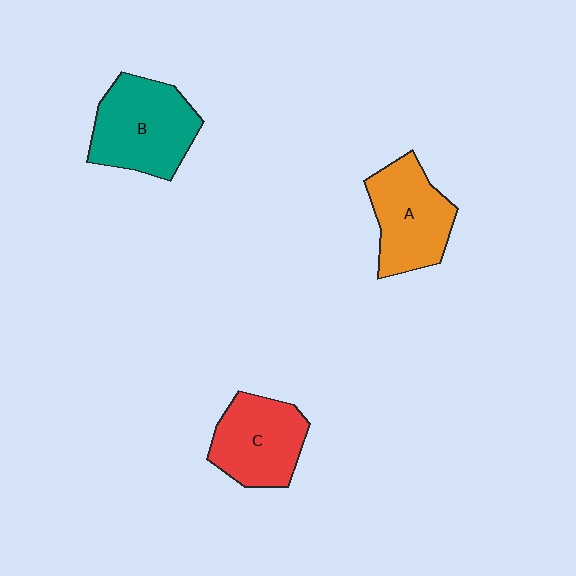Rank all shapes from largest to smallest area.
From largest to smallest: B (teal), A (orange), C (red).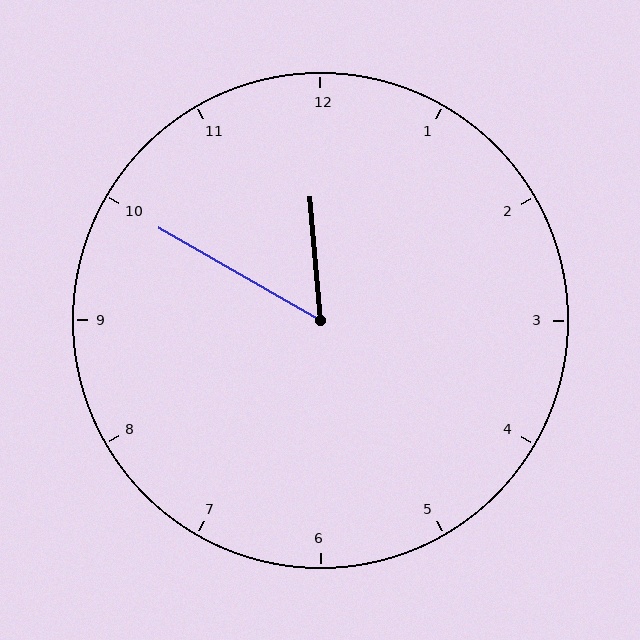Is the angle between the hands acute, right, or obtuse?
It is acute.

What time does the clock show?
11:50.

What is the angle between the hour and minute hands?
Approximately 55 degrees.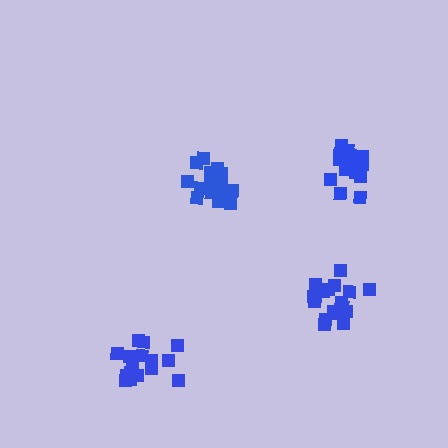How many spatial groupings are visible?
There are 4 spatial groupings.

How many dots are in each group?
Group 1: 18 dots, Group 2: 17 dots, Group 3: 16 dots, Group 4: 20 dots (71 total).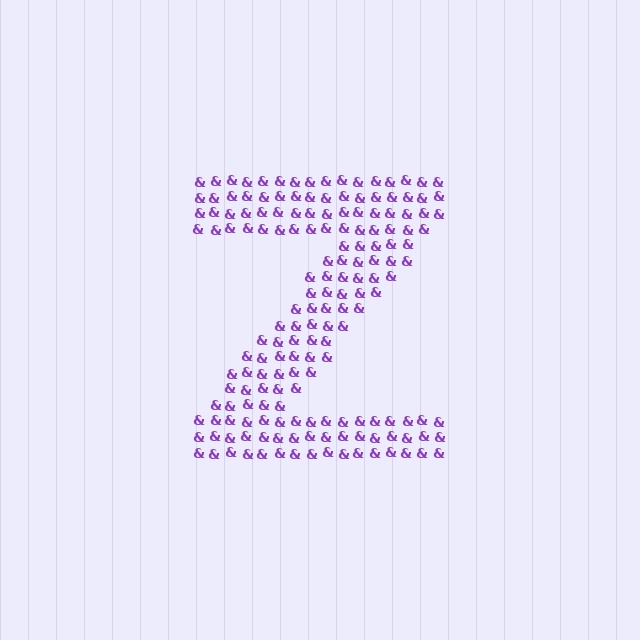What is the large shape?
The large shape is the letter Z.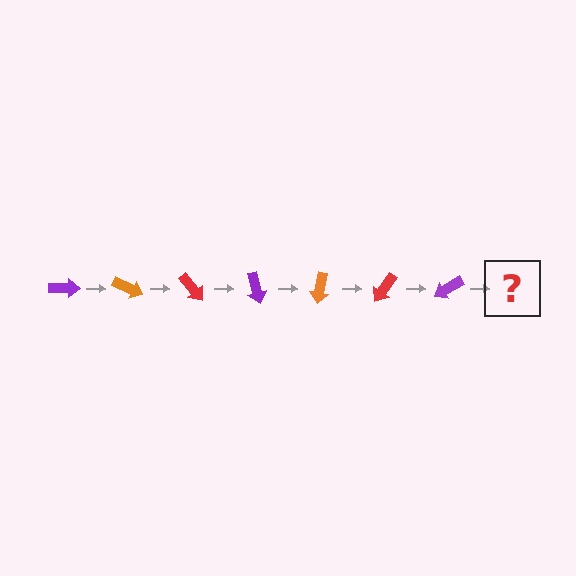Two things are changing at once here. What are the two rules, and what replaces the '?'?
The two rules are that it rotates 25 degrees each step and the color cycles through purple, orange, and red. The '?' should be an orange arrow, rotated 175 degrees from the start.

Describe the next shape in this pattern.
It should be an orange arrow, rotated 175 degrees from the start.